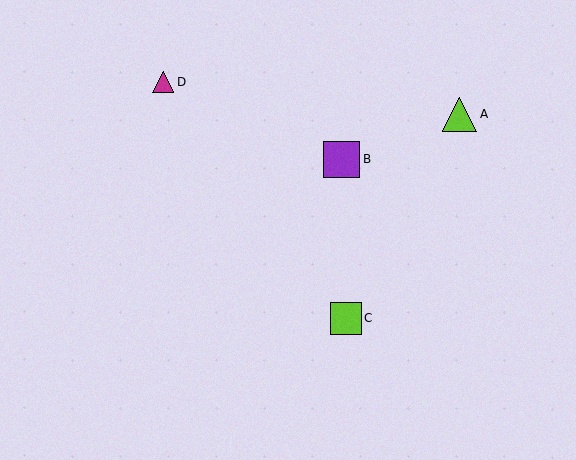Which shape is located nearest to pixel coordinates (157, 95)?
The magenta triangle (labeled D) at (163, 82) is nearest to that location.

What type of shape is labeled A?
Shape A is a lime triangle.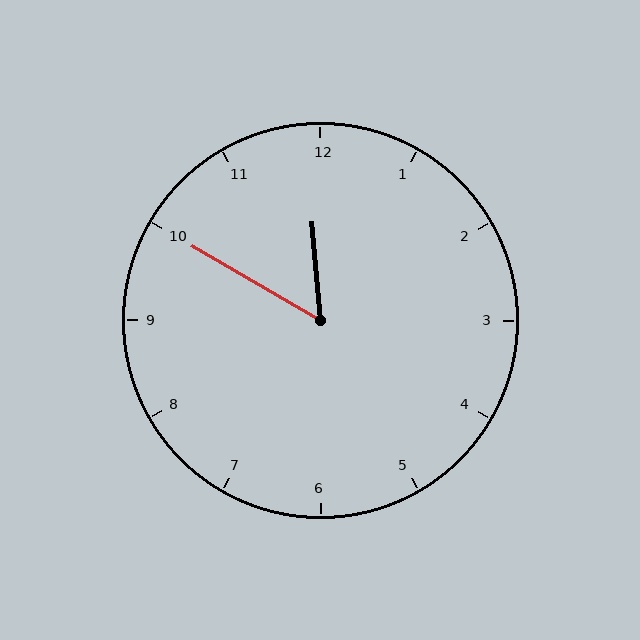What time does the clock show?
11:50.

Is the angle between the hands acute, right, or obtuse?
It is acute.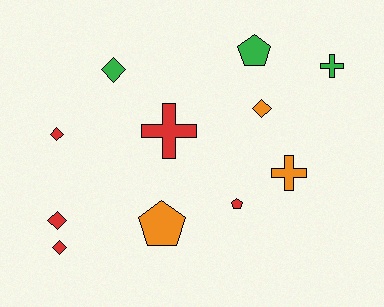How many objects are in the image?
There are 11 objects.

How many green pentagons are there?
There is 1 green pentagon.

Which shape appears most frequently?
Diamond, with 5 objects.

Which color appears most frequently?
Red, with 5 objects.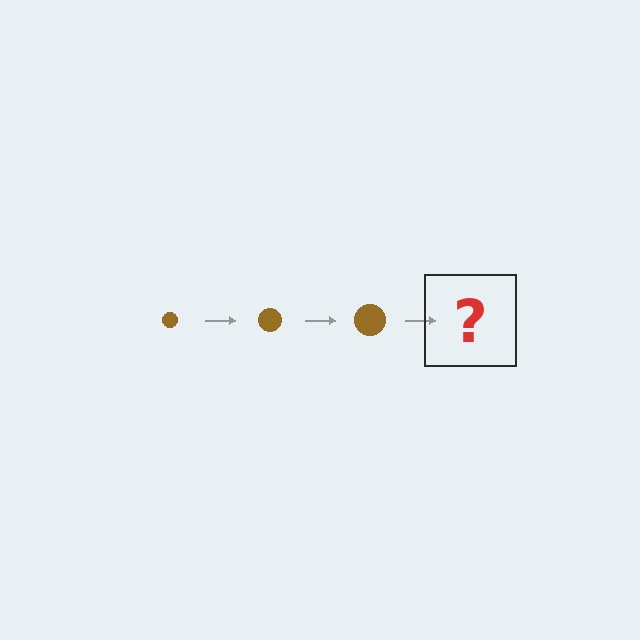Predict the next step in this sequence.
The next step is a brown circle, larger than the previous one.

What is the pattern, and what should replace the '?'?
The pattern is that the circle gets progressively larger each step. The '?' should be a brown circle, larger than the previous one.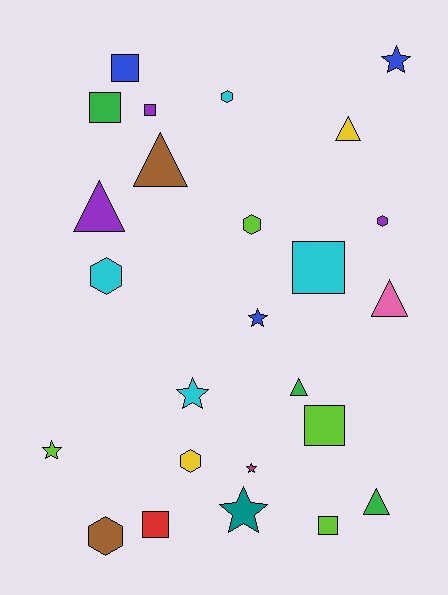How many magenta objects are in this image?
There is 1 magenta object.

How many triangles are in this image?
There are 6 triangles.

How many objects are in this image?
There are 25 objects.